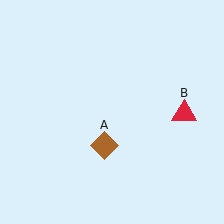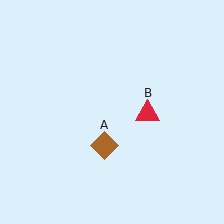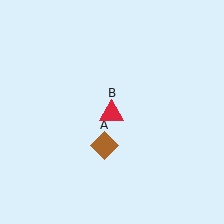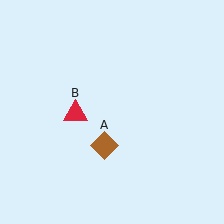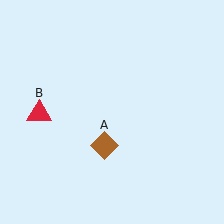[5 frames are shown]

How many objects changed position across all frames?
1 object changed position: red triangle (object B).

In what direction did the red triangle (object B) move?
The red triangle (object B) moved left.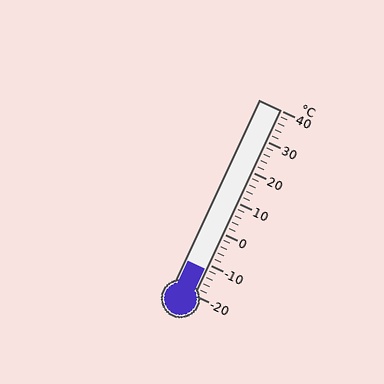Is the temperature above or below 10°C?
The temperature is below 10°C.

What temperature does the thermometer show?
The thermometer shows approximately -12°C.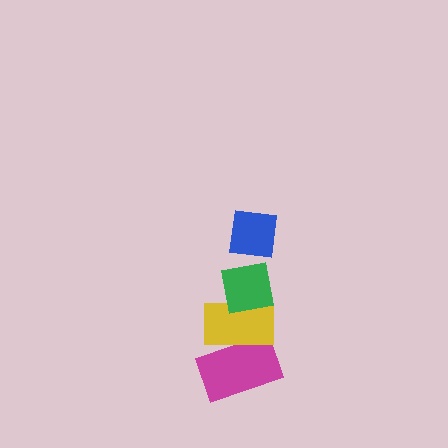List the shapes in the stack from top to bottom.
From top to bottom: the blue square, the green square, the yellow rectangle, the magenta rectangle.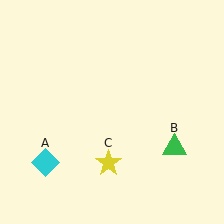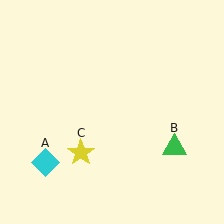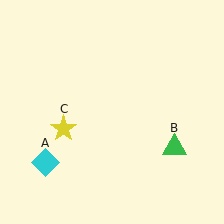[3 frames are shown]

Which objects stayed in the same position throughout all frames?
Cyan diamond (object A) and green triangle (object B) remained stationary.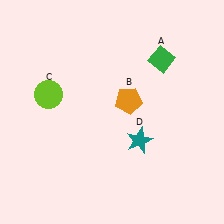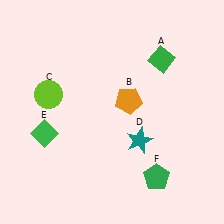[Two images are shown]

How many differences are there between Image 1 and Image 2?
There are 2 differences between the two images.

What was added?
A green diamond (E), a green pentagon (F) were added in Image 2.